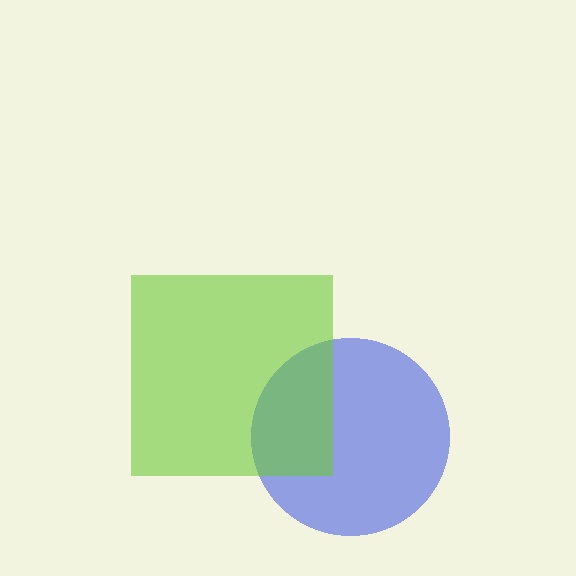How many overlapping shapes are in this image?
There are 2 overlapping shapes in the image.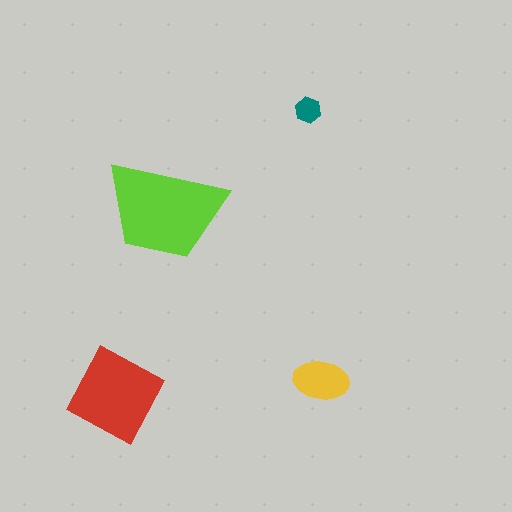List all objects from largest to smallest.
The lime trapezoid, the red diamond, the yellow ellipse, the teal hexagon.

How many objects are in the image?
There are 4 objects in the image.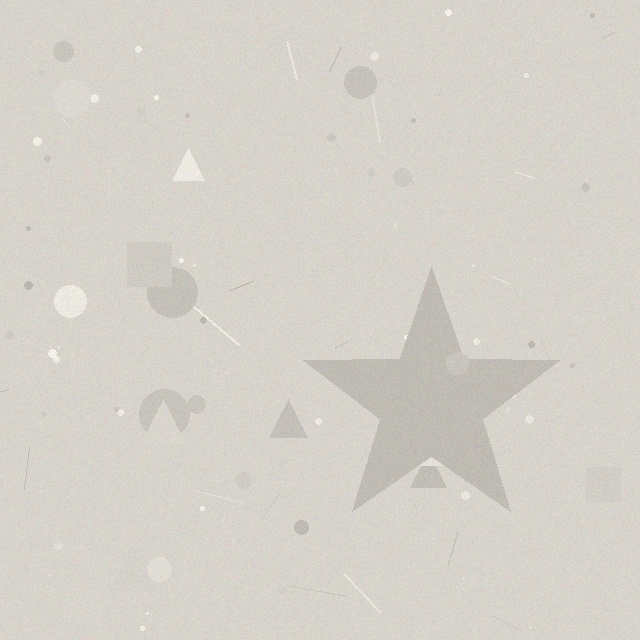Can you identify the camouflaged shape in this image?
The camouflaged shape is a star.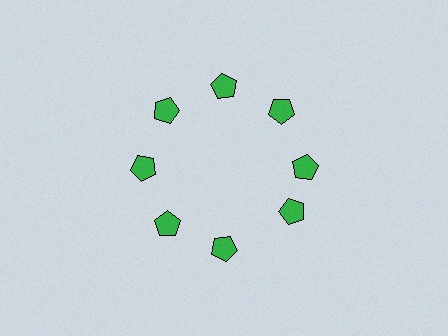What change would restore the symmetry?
The symmetry would be restored by rotating it back into even spacing with its neighbors so that all 8 pentagons sit at equal angles and equal distance from the center.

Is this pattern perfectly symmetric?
No. The 8 green pentagons are arranged in a ring, but one element near the 4 o'clock position is rotated out of alignment along the ring, breaking the 8-fold rotational symmetry.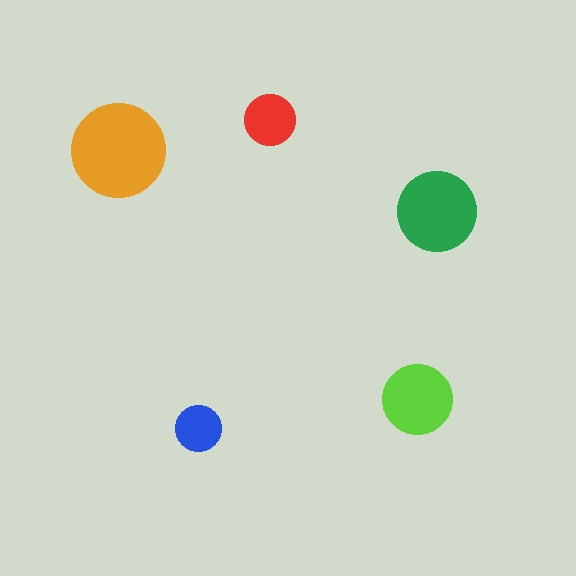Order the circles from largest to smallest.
the orange one, the green one, the lime one, the red one, the blue one.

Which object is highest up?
The red circle is topmost.